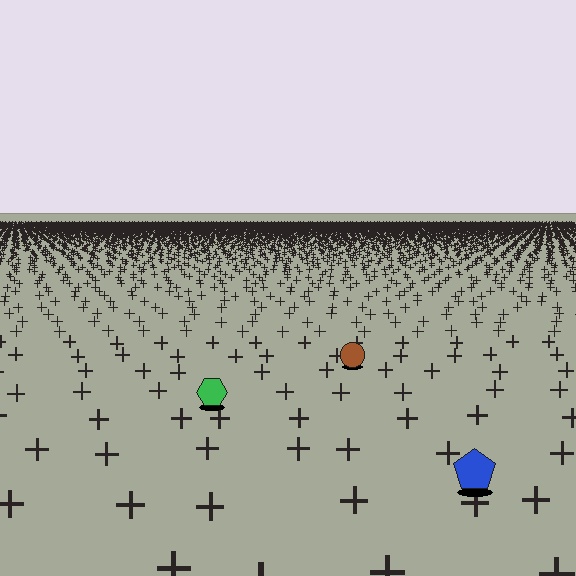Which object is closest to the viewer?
The blue pentagon is closest. The texture marks near it are larger and more spread out.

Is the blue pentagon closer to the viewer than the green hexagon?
Yes. The blue pentagon is closer — you can tell from the texture gradient: the ground texture is coarser near it.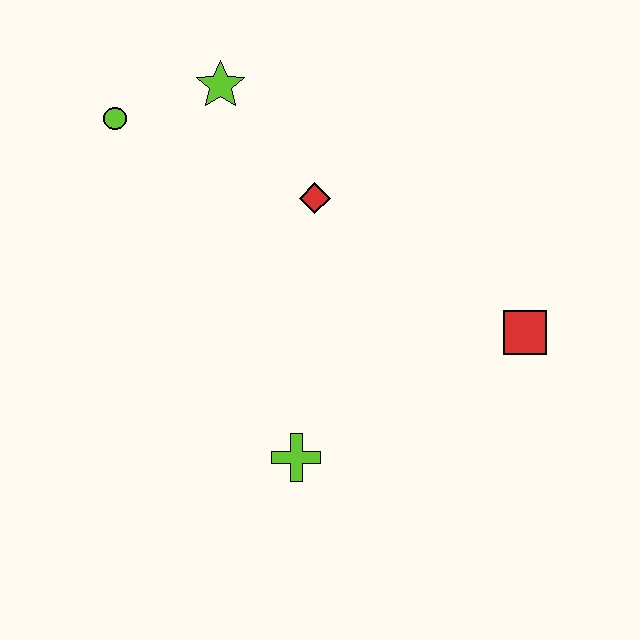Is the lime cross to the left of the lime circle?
No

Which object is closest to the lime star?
The lime circle is closest to the lime star.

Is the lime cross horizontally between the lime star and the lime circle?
No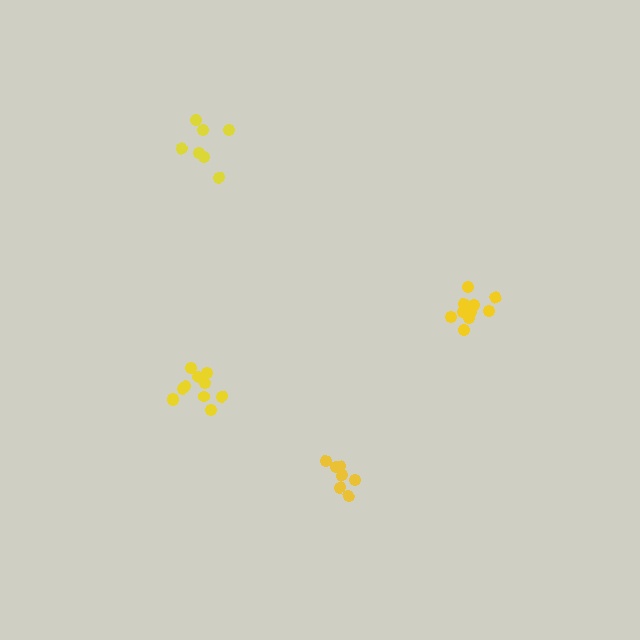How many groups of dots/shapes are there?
There are 4 groups.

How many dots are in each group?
Group 1: 10 dots, Group 2: 7 dots, Group 3: 7 dots, Group 4: 11 dots (35 total).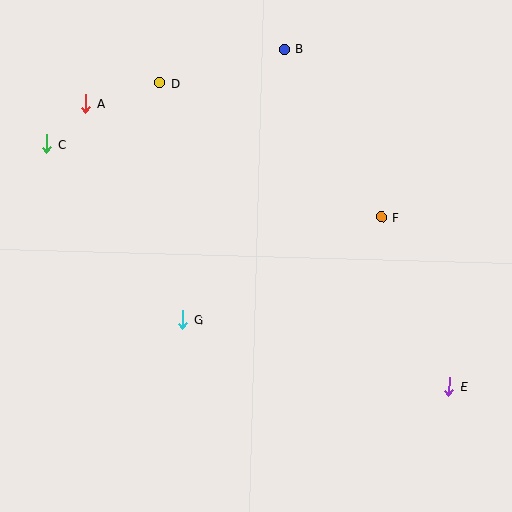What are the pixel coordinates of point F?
Point F is at (381, 217).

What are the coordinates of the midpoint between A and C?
The midpoint between A and C is at (66, 124).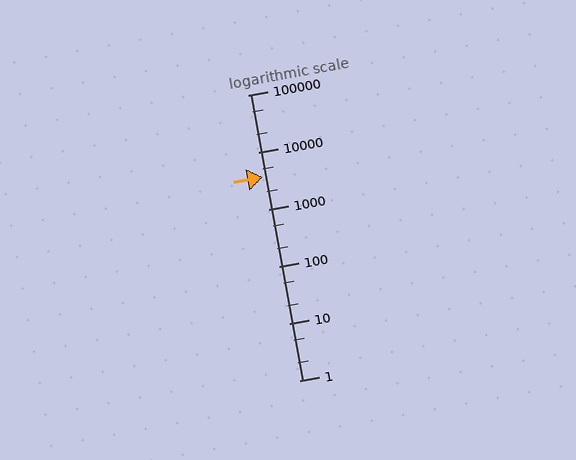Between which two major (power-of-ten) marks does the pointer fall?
The pointer is between 1000 and 10000.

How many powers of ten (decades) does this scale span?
The scale spans 5 decades, from 1 to 100000.